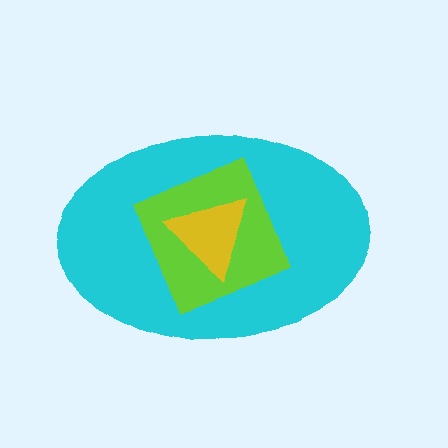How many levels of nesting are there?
3.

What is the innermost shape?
The yellow triangle.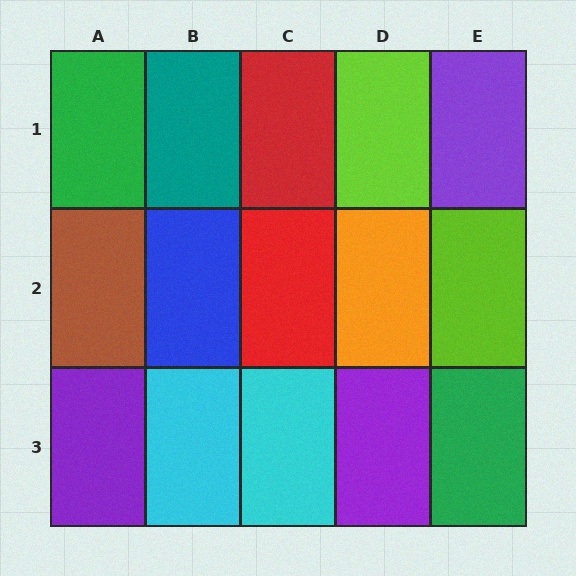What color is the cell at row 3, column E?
Green.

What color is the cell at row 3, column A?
Purple.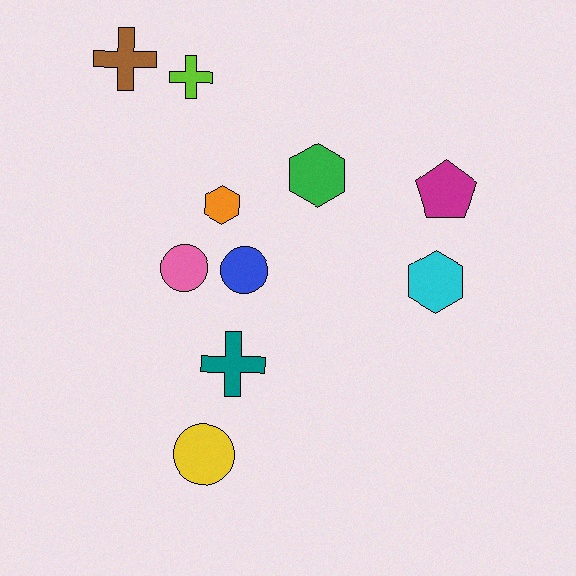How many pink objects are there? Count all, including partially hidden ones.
There is 1 pink object.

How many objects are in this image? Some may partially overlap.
There are 10 objects.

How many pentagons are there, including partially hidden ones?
There is 1 pentagon.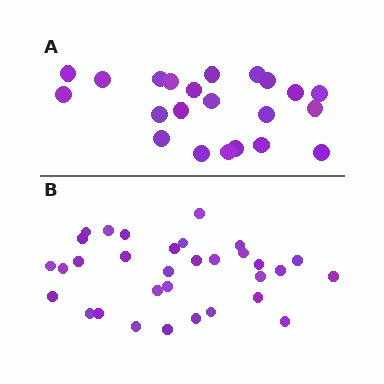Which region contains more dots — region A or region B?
Region B (the bottom region) has more dots.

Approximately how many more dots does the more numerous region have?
Region B has roughly 10 or so more dots than region A.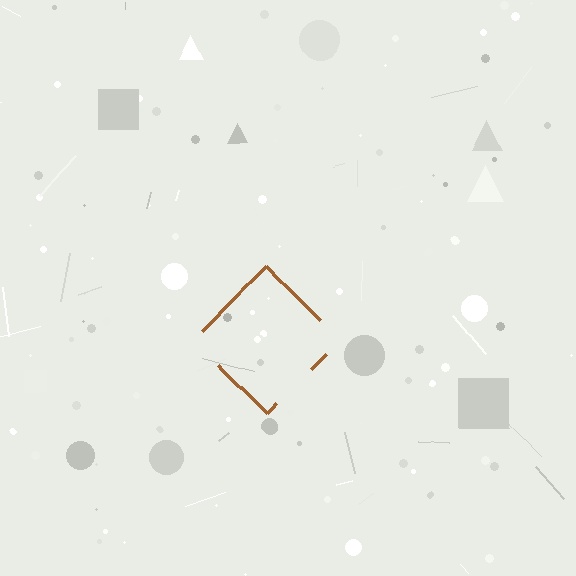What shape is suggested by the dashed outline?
The dashed outline suggests a diamond.